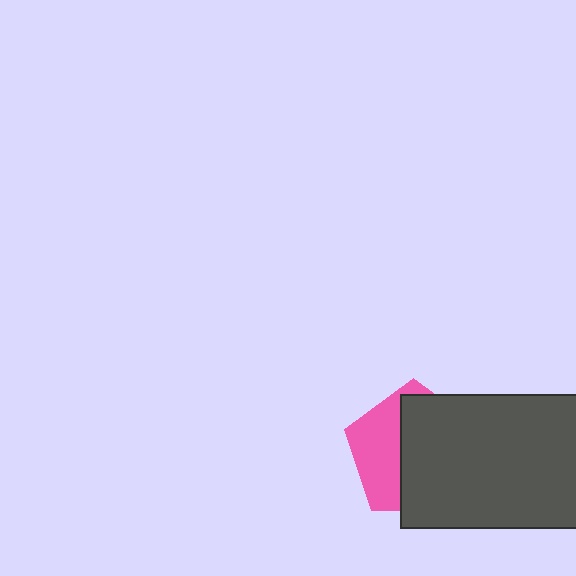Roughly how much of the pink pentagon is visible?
A small part of it is visible (roughly 38%).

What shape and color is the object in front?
The object in front is a dark gray rectangle.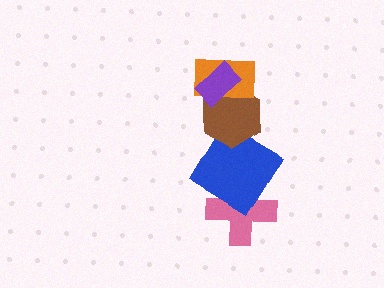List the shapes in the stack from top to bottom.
From top to bottom: the purple rectangle, the orange rectangle, the brown hexagon, the blue diamond, the pink cross.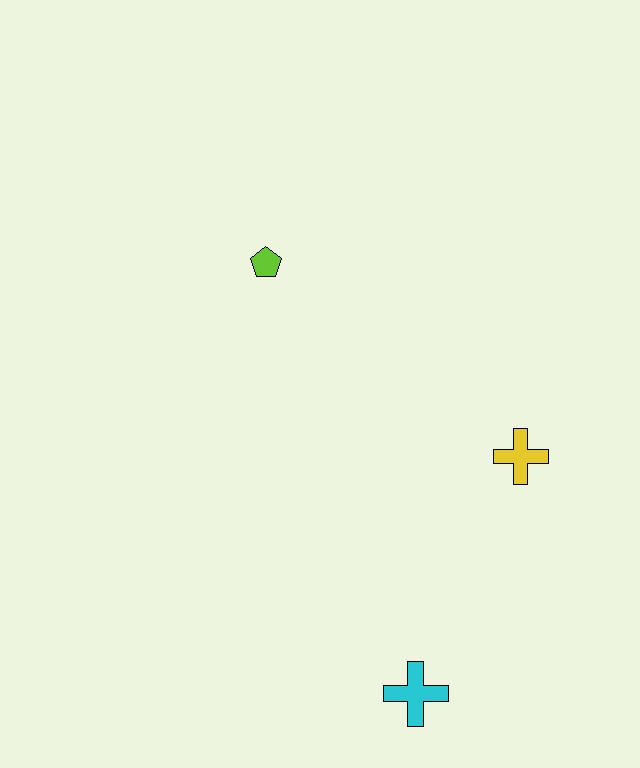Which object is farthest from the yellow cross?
The lime pentagon is farthest from the yellow cross.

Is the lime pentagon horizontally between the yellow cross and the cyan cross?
No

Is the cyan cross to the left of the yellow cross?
Yes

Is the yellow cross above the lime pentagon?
No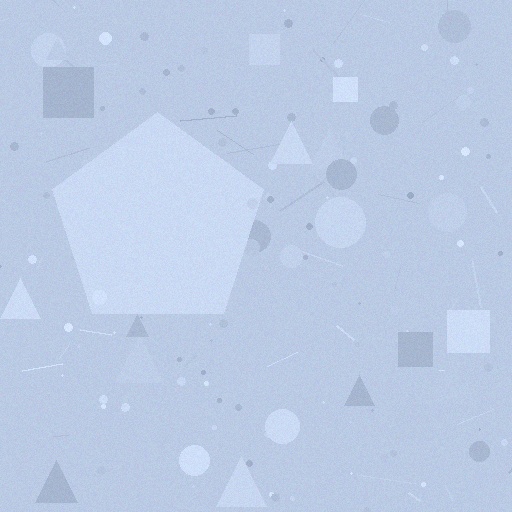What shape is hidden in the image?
A pentagon is hidden in the image.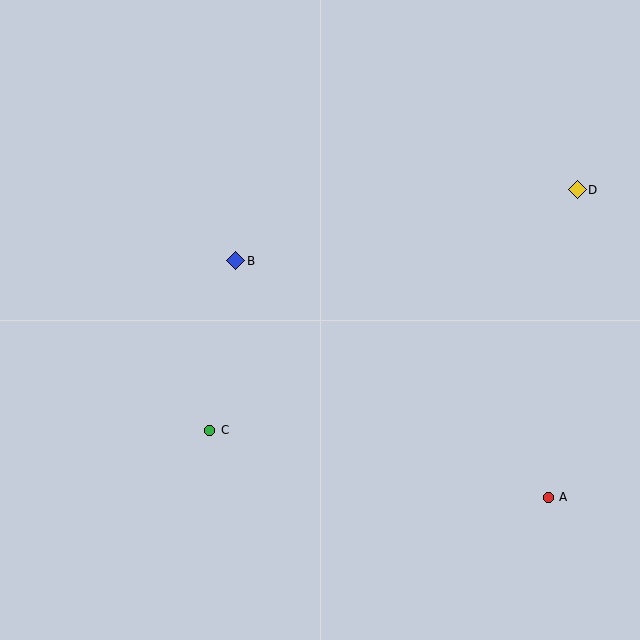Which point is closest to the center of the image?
Point B at (236, 261) is closest to the center.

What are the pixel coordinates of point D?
Point D is at (577, 190).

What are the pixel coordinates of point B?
Point B is at (236, 261).